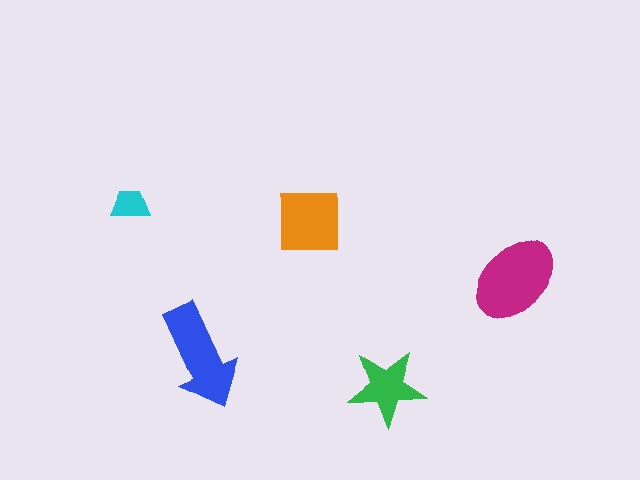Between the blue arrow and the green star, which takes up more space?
The blue arrow.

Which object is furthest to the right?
The magenta ellipse is rightmost.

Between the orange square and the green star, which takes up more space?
The orange square.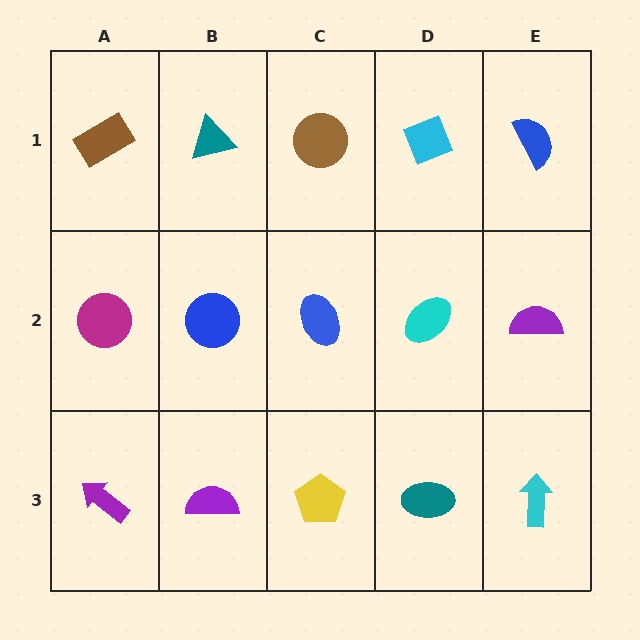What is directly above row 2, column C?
A brown circle.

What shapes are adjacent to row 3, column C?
A blue ellipse (row 2, column C), a purple semicircle (row 3, column B), a teal ellipse (row 3, column D).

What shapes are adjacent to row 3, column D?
A cyan ellipse (row 2, column D), a yellow pentagon (row 3, column C), a cyan arrow (row 3, column E).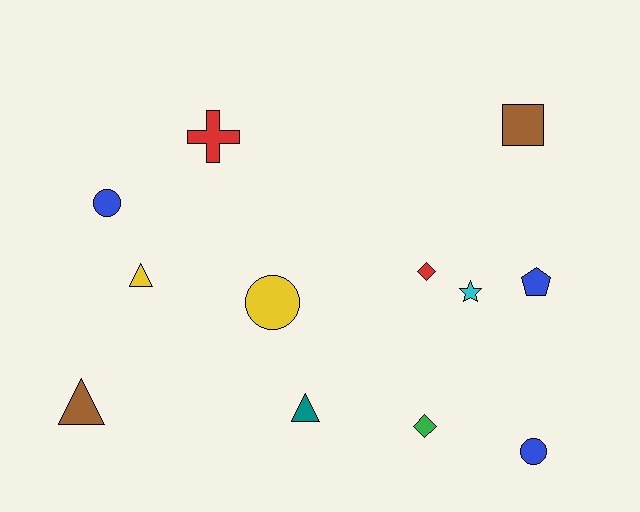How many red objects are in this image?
There are 2 red objects.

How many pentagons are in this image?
There is 1 pentagon.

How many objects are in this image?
There are 12 objects.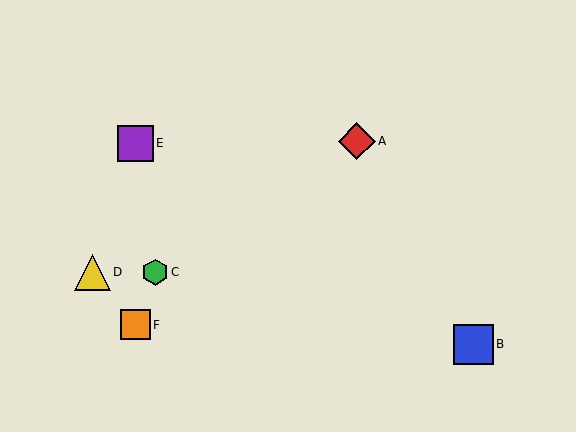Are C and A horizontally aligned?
No, C is at y≈272 and A is at y≈141.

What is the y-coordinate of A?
Object A is at y≈141.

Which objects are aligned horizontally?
Objects C, D are aligned horizontally.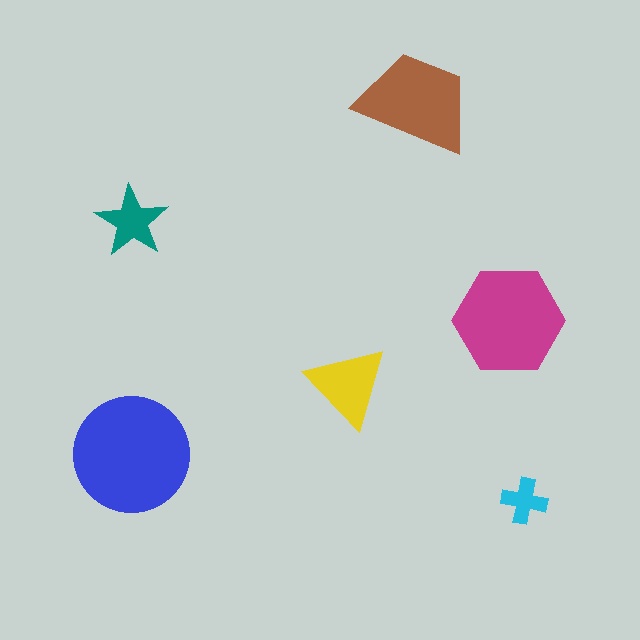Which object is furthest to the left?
The blue circle is leftmost.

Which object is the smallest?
The cyan cross.